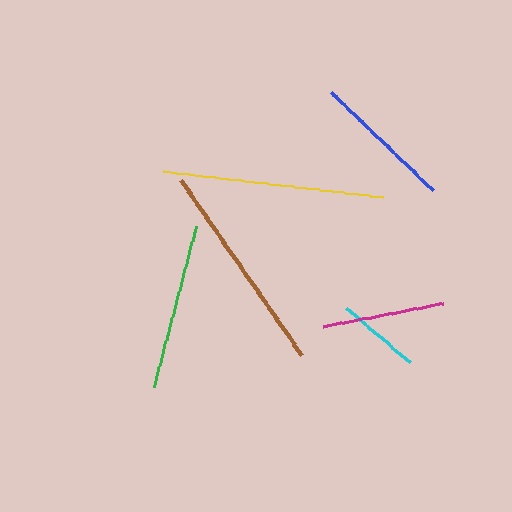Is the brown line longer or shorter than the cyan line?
The brown line is longer than the cyan line.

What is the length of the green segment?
The green segment is approximately 166 pixels long.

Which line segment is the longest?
The yellow line is the longest at approximately 222 pixels.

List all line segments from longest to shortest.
From longest to shortest: yellow, brown, green, blue, magenta, cyan.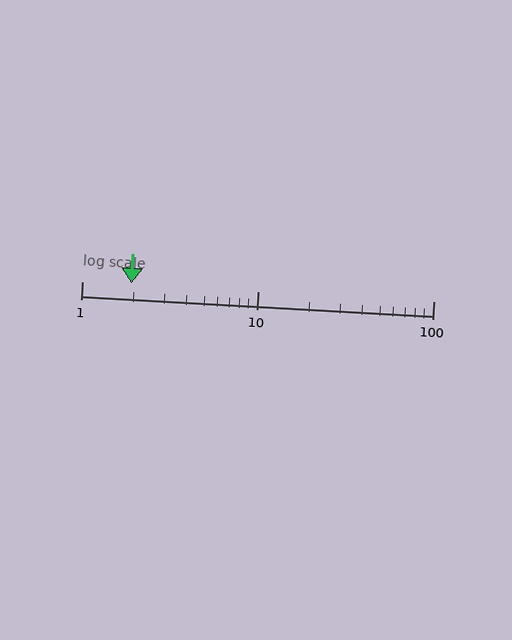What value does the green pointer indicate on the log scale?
The pointer indicates approximately 1.9.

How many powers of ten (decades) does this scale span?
The scale spans 2 decades, from 1 to 100.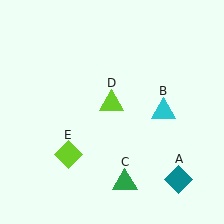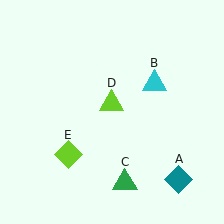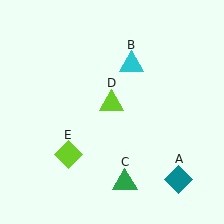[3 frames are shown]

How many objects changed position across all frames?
1 object changed position: cyan triangle (object B).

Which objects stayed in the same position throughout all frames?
Teal diamond (object A) and green triangle (object C) and lime triangle (object D) and lime diamond (object E) remained stationary.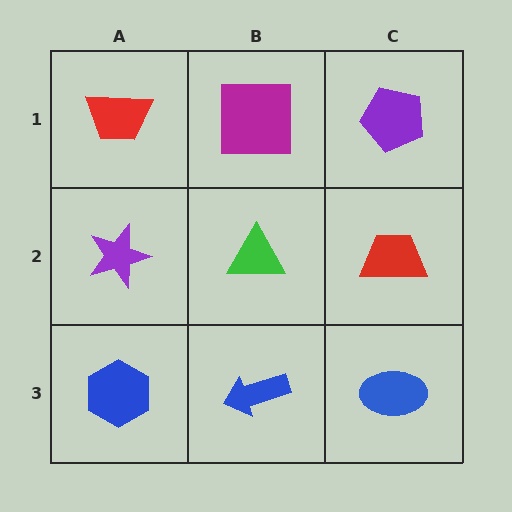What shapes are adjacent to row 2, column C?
A purple pentagon (row 1, column C), a blue ellipse (row 3, column C), a green triangle (row 2, column B).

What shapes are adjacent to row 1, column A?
A purple star (row 2, column A), a magenta square (row 1, column B).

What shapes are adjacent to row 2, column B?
A magenta square (row 1, column B), a blue arrow (row 3, column B), a purple star (row 2, column A), a red trapezoid (row 2, column C).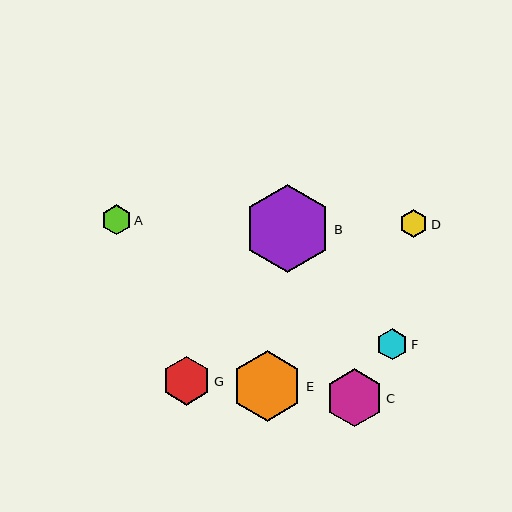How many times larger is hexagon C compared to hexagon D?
Hexagon C is approximately 2.1 times the size of hexagon D.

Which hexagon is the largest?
Hexagon B is the largest with a size of approximately 88 pixels.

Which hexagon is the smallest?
Hexagon D is the smallest with a size of approximately 28 pixels.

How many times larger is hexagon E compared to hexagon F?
Hexagon E is approximately 2.2 times the size of hexagon F.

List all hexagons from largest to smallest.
From largest to smallest: B, E, C, G, F, A, D.